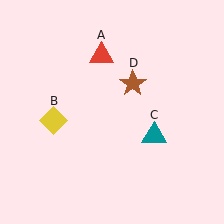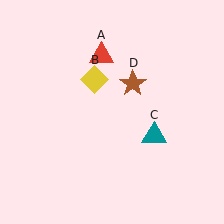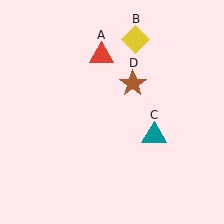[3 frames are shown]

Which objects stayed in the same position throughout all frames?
Red triangle (object A) and teal triangle (object C) and brown star (object D) remained stationary.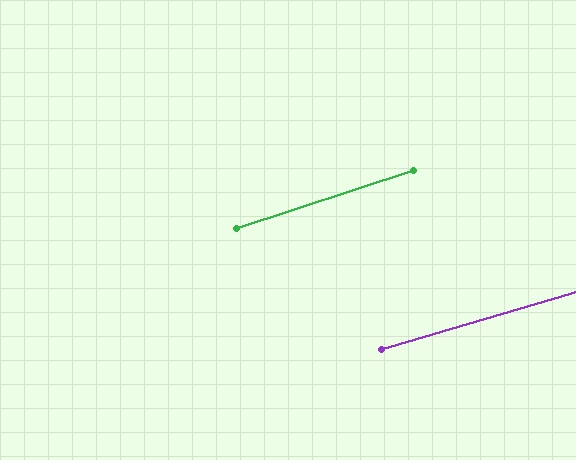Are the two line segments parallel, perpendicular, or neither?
Parallel — their directions differ by only 1.7°.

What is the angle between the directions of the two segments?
Approximately 2 degrees.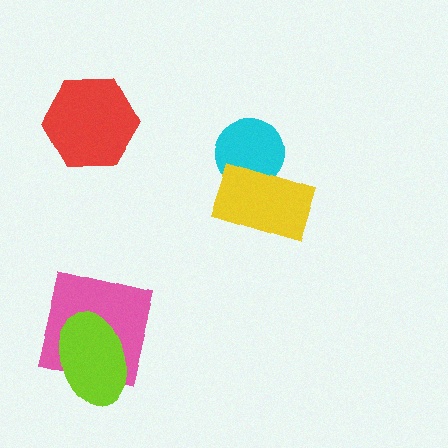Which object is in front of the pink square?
The lime ellipse is in front of the pink square.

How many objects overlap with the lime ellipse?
1 object overlaps with the lime ellipse.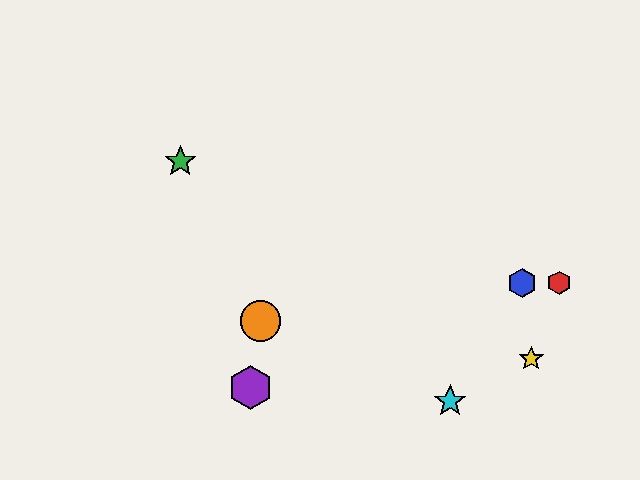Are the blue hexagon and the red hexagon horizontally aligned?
Yes, both are at y≈283.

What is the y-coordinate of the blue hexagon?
The blue hexagon is at y≈283.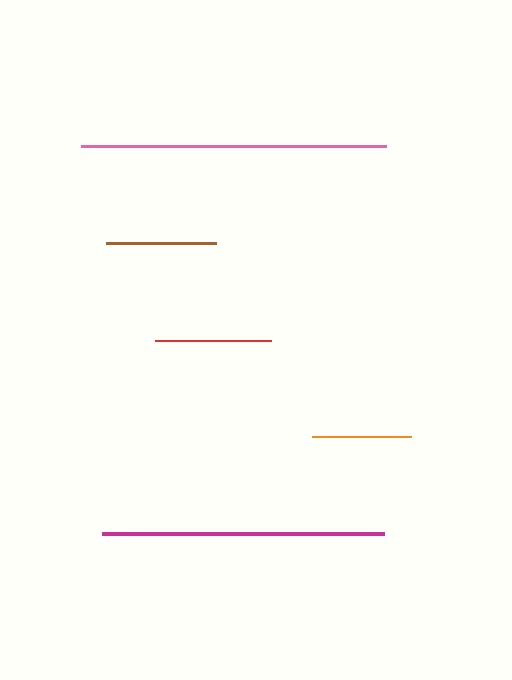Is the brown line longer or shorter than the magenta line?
The magenta line is longer than the brown line.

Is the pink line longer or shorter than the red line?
The pink line is longer than the red line.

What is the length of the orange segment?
The orange segment is approximately 98 pixels long.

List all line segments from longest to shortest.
From longest to shortest: pink, magenta, red, brown, orange.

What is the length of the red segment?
The red segment is approximately 117 pixels long.